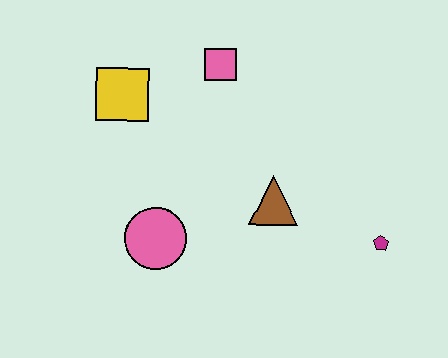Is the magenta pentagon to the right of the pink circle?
Yes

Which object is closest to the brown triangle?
The magenta pentagon is closest to the brown triangle.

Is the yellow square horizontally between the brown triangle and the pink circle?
No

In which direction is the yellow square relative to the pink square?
The yellow square is to the left of the pink square.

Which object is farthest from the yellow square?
The magenta pentagon is farthest from the yellow square.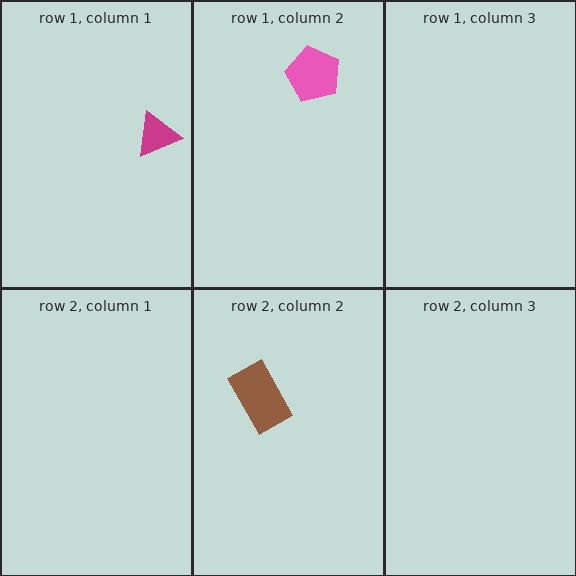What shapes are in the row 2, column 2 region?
The brown rectangle.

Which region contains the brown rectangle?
The row 2, column 2 region.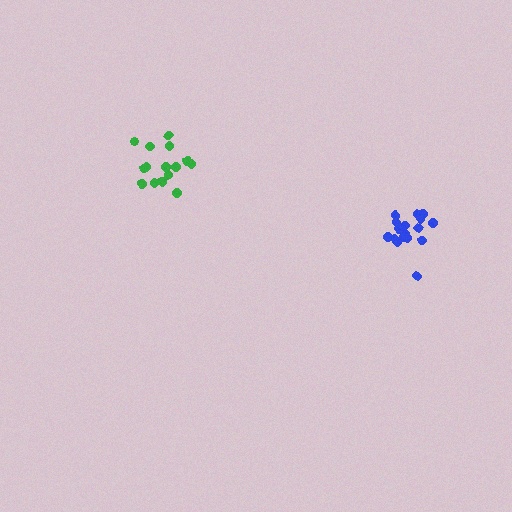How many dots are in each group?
Group 1: 17 dots, Group 2: 15 dots (32 total).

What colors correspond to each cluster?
The clusters are colored: blue, green.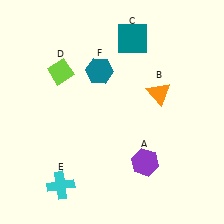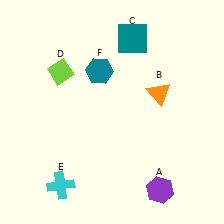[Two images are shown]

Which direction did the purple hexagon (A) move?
The purple hexagon (A) moved down.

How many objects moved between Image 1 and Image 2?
1 object moved between the two images.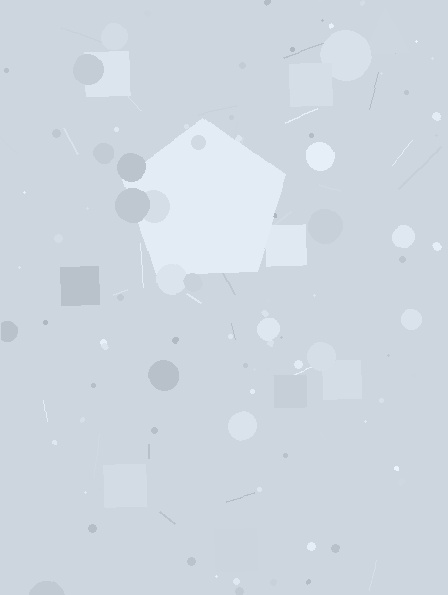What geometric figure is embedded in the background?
A pentagon is embedded in the background.